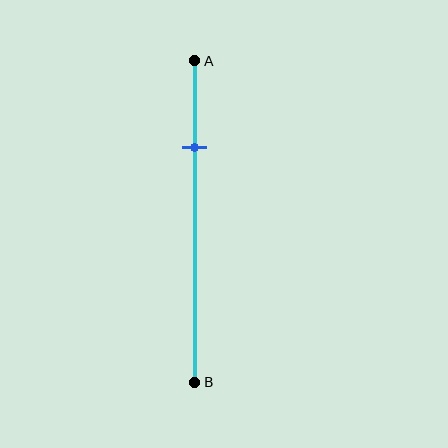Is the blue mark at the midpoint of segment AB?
No, the mark is at about 25% from A, not at the 50% midpoint.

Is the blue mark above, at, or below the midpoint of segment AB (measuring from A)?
The blue mark is above the midpoint of segment AB.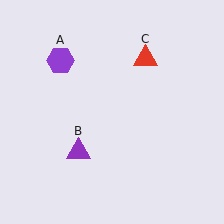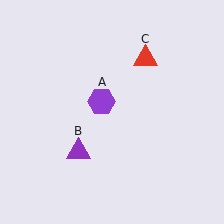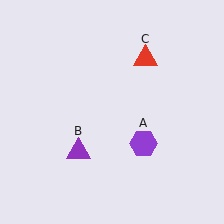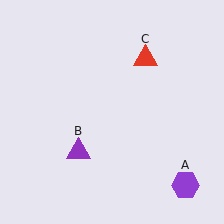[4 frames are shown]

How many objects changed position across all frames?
1 object changed position: purple hexagon (object A).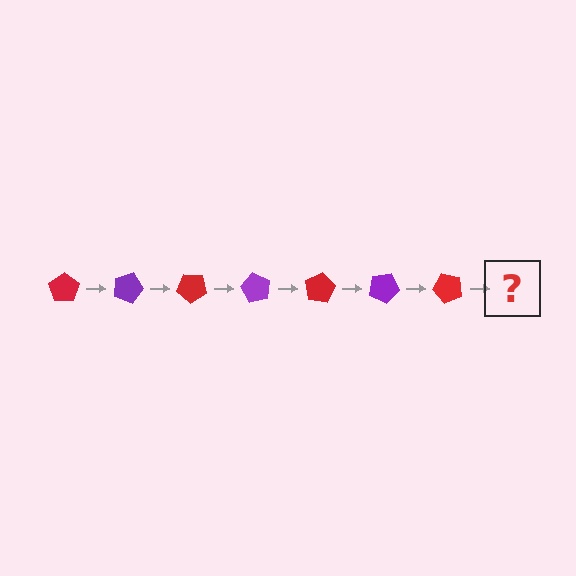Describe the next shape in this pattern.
It should be a purple pentagon, rotated 140 degrees from the start.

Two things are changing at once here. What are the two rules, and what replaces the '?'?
The two rules are that it rotates 20 degrees each step and the color cycles through red and purple. The '?' should be a purple pentagon, rotated 140 degrees from the start.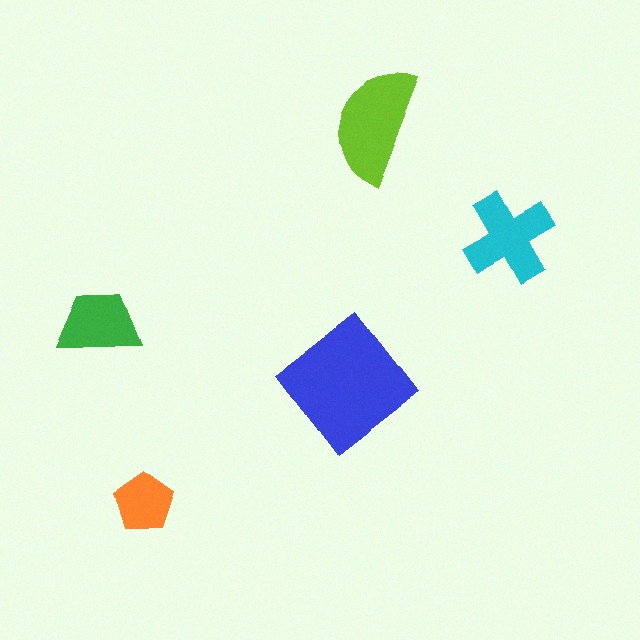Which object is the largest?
The blue diamond.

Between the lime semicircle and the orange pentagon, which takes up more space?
The lime semicircle.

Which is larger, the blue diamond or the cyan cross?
The blue diamond.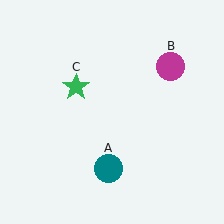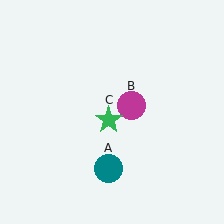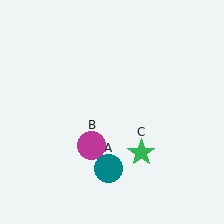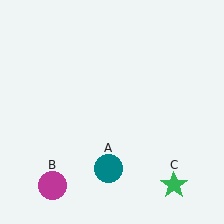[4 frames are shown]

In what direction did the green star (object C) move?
The green star (object C) moved down and to the right.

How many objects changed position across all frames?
2 objects changed position: magenta circle (object B), green star (object C).